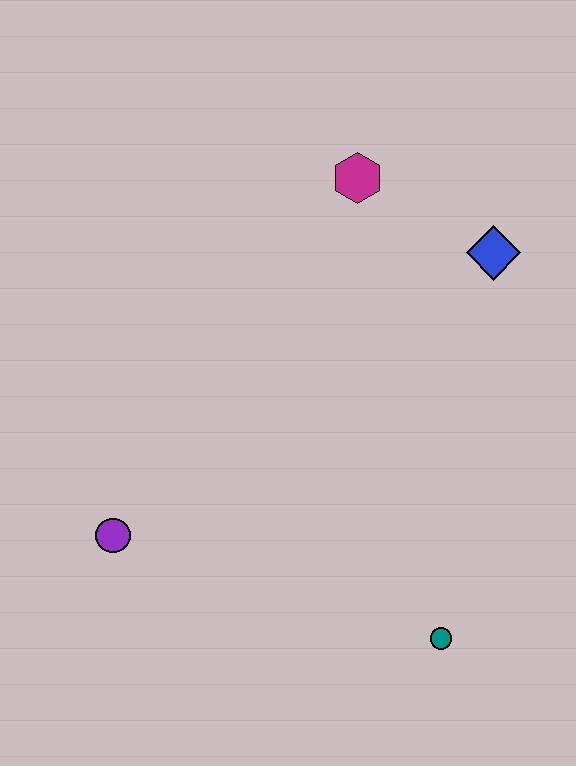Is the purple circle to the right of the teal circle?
No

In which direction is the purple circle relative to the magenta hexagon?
The purple circle is below the magenta hexagon.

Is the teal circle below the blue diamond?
Yes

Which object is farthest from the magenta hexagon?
The teal circle is farthest from the magenta hexagon.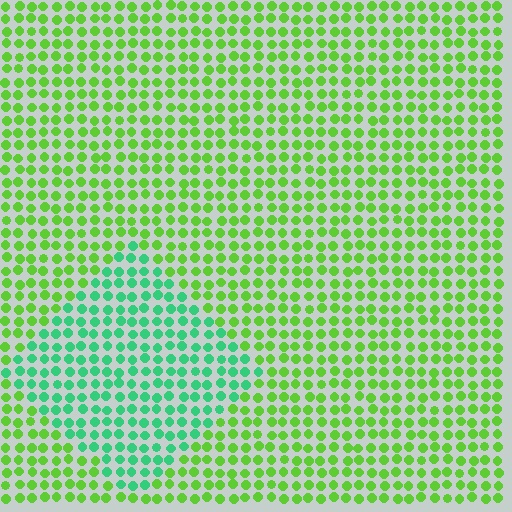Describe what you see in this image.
The image is filled with small lime elements in a uniform arrangement. A diamond-shaped region is visible where the elements are tinted to a slightly different hue, forming a subtle color boundary.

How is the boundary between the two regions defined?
The boundary is defined purely by a slight shift in hue (about 45 degrees). Spacing, size, and orientation are identical on both sides.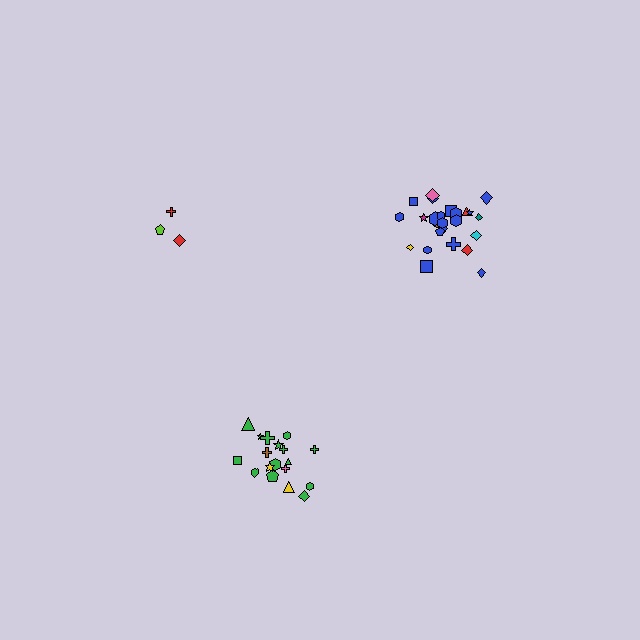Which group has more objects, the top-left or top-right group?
The top-right group.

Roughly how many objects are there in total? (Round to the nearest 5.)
Roughly 45 objects in total.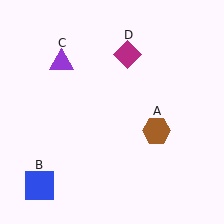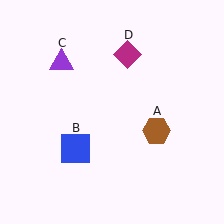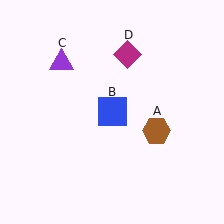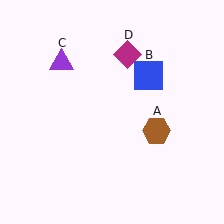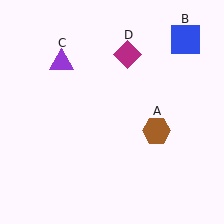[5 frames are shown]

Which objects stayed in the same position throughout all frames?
Brown hexagon (object A) and purple triangle (object C) and magenta diamond (object D) remained stationary.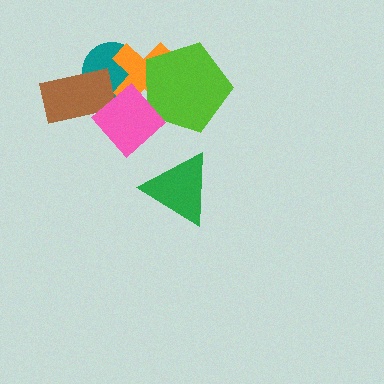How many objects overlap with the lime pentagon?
2 objects overlap with the lime pentagon.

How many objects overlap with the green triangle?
0 objects overlap with the green triangle.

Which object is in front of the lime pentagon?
The pink diamond is in front of the lime pentagon.